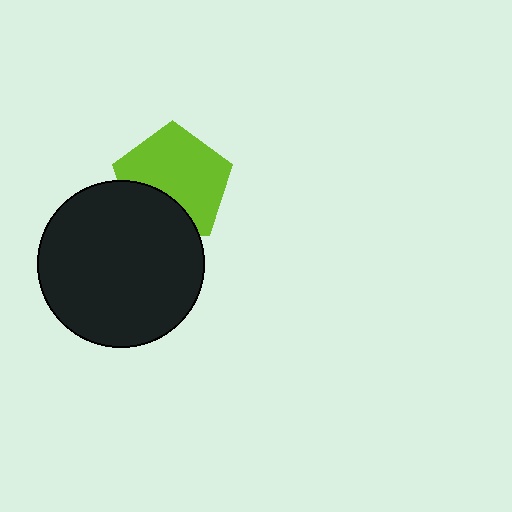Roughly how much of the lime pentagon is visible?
Most of it is visible (roughly 70%).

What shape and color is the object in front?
The object in front is a black circle.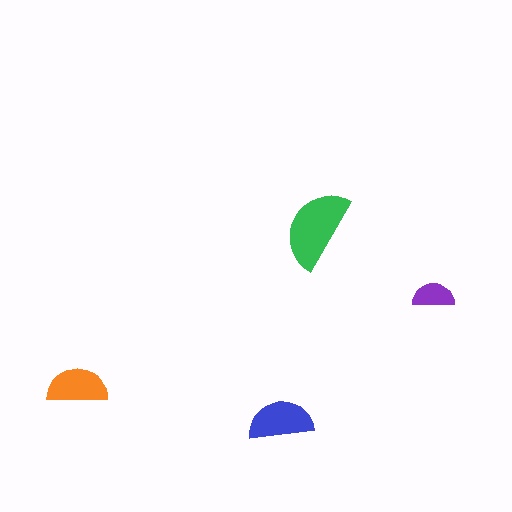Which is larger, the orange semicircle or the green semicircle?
The green one.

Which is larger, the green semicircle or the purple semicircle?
The green one.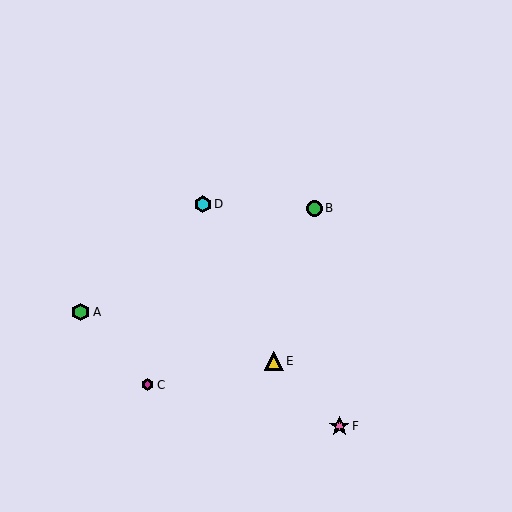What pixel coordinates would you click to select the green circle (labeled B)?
Click at (315, 208) to select the green circle B.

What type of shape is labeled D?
Shape D is a cyan hexagon.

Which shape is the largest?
The pink star (labeled F) is the largest.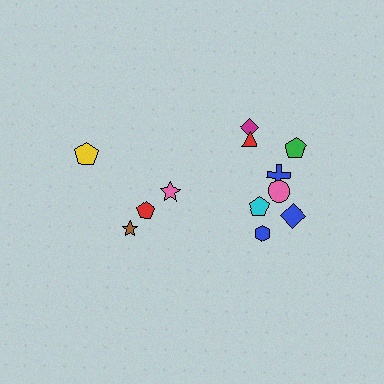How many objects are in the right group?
There are 8 objects.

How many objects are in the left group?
There are 4 objects.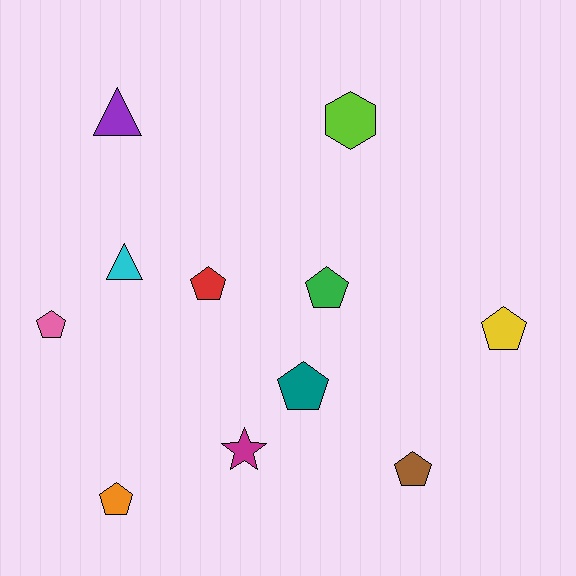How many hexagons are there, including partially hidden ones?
There is 1 hexagon.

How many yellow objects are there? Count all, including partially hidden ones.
There is 1 yellow object.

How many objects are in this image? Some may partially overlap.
There are 11 objects.